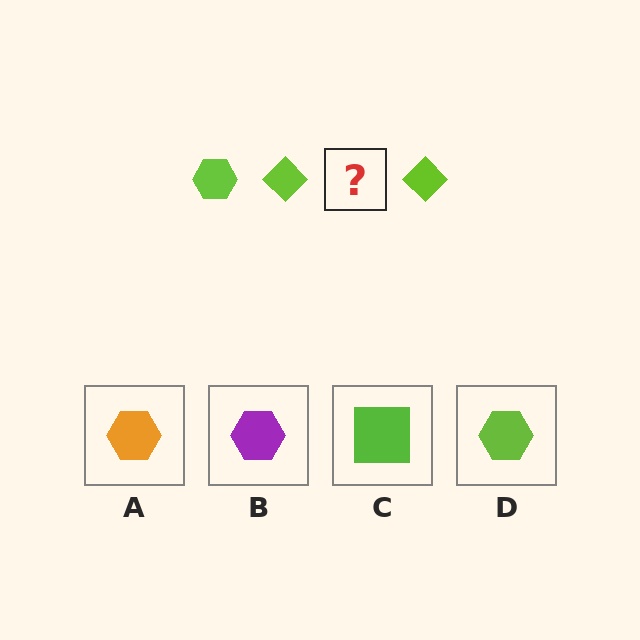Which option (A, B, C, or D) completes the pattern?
D.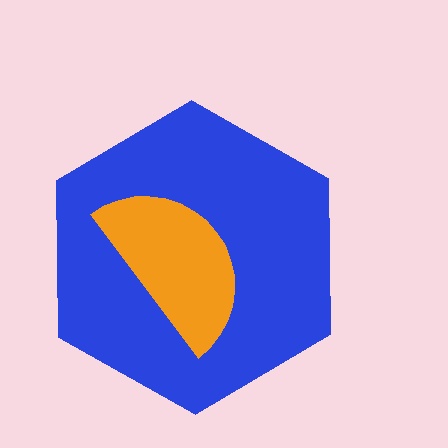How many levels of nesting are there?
2.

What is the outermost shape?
The blue hexagon.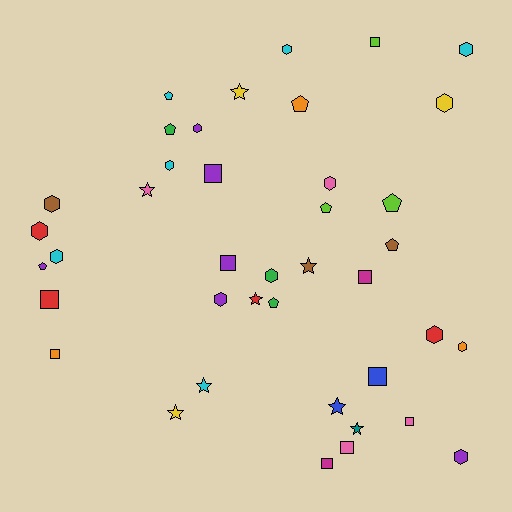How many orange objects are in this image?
There are 3 orange objects.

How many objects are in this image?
There are 40 objects.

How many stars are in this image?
There are 8 stars.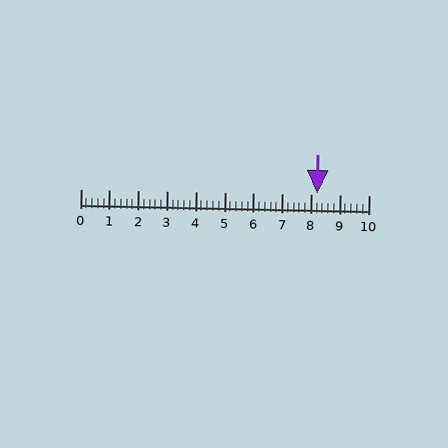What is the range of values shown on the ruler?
The ruler shows values from 0 to 10.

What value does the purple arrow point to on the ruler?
The purple arrow points to approximately 8.2.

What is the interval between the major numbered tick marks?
The major tick marks are spaced 1 units apart.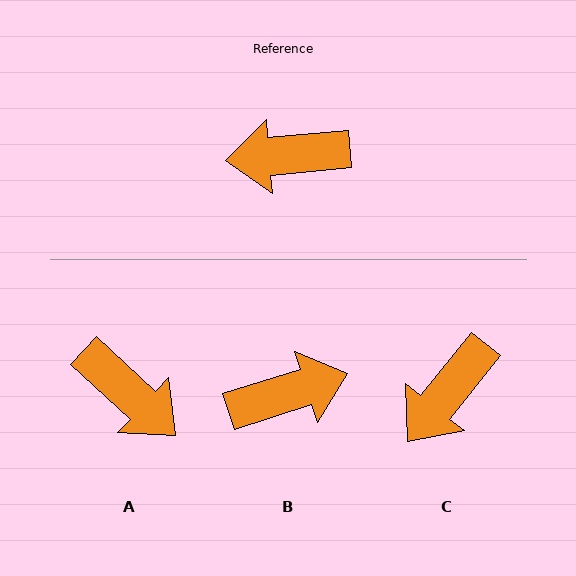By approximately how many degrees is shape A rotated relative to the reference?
Approximately 132 degrees counter-clockwise.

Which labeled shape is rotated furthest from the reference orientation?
B, about 167 degrees away.